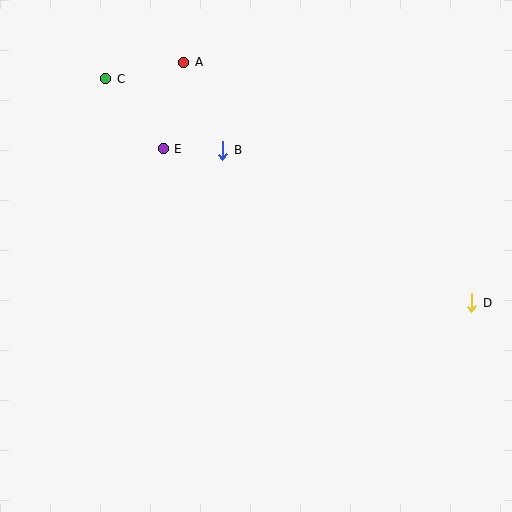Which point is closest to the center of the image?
Point B at (223, 150) is closest to the center.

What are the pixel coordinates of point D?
Point D is at (472, 303).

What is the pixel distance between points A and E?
The distance between A and E is 89 pixels.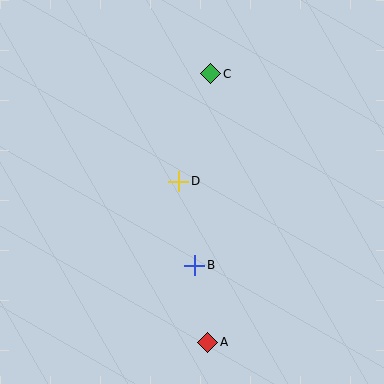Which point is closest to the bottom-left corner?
Point A is closest to the bottom-left corner.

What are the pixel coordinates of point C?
Point C is at (211, 74).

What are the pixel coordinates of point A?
Point A is at (208, 342).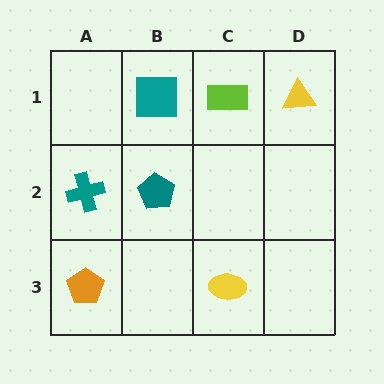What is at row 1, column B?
A teal square.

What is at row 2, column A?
A teal cross.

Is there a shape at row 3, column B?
No, that cell is empty.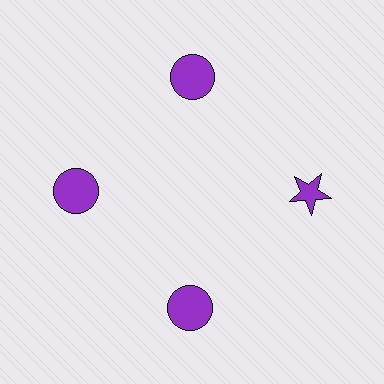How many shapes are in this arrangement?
There are 4 shapes arranged in a ring pattern.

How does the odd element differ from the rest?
It has a different shape: star instead of circle.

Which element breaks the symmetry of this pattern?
The purple star at roughly the 3 o'clock position breaks the symmetry. All other shapes are purple circles.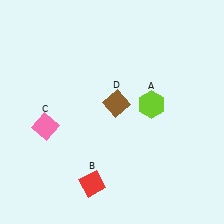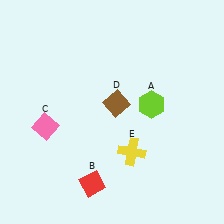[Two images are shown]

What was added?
A yellow cross (E) was added in Image 2.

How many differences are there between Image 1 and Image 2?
There is 1 difference between the two images.